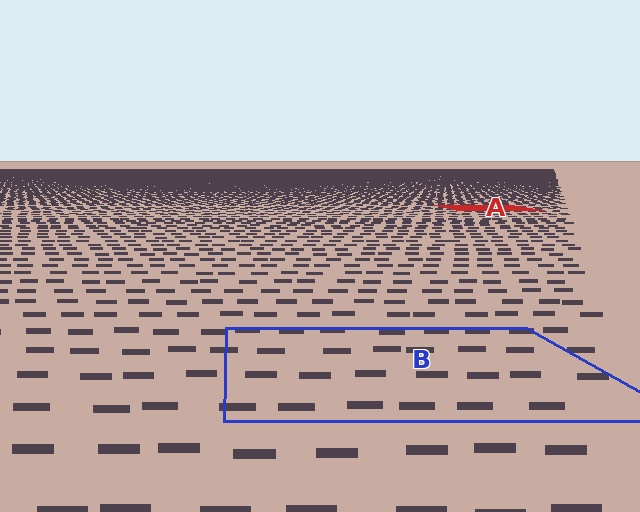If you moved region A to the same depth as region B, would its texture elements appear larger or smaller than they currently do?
They would appear larger. At a closer depth, the same texture elements are projected at a bigger on-screen size.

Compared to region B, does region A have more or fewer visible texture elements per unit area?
Region A has more texture elements per unit area — they are packed more densely because it is farther away.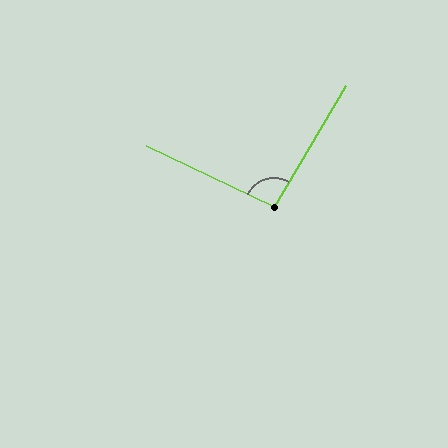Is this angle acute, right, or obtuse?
It is obtuse.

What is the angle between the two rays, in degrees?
Approximately 95 degrees.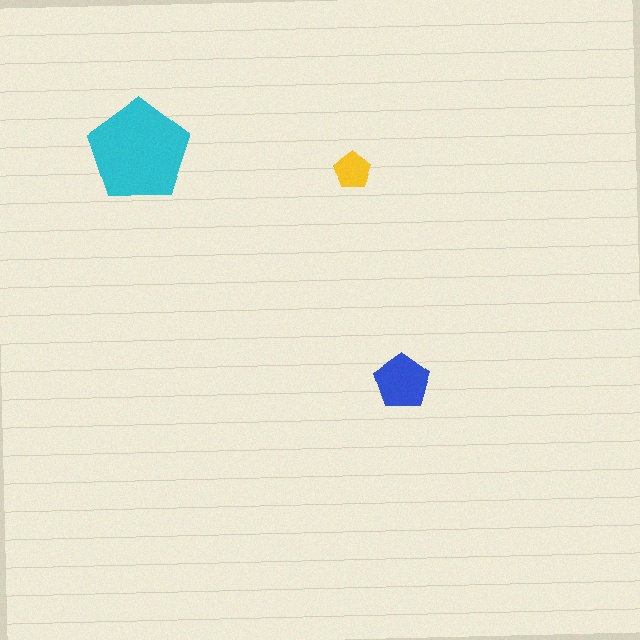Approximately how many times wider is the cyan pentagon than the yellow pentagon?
About 2.5 times wider.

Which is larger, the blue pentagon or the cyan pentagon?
The cyan one.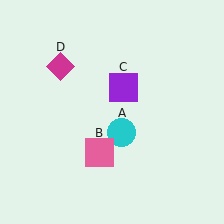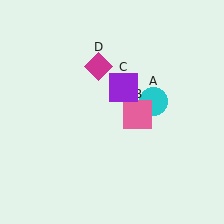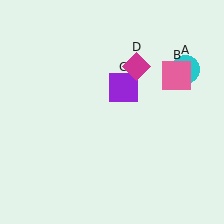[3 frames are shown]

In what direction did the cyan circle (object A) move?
The cyan circle (object A) moved up and to the right.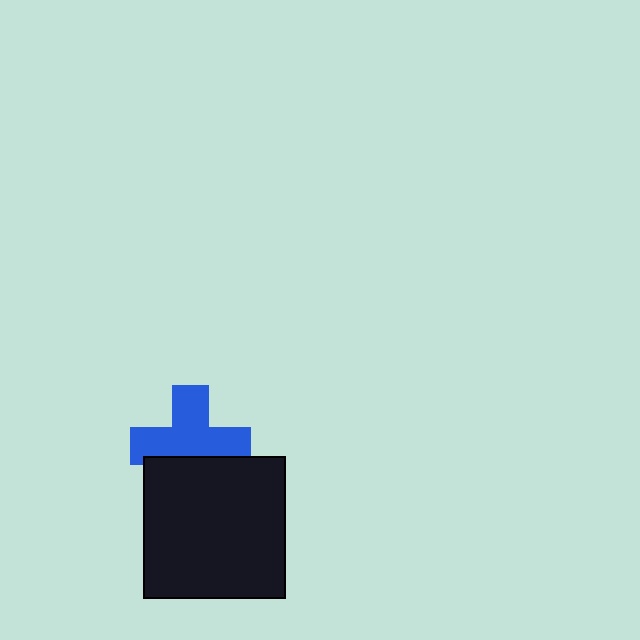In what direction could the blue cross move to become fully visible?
The blue cross could move up. That would shift it out from behind the black square entirely.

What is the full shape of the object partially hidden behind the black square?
The partially hidden object is a blue cross.